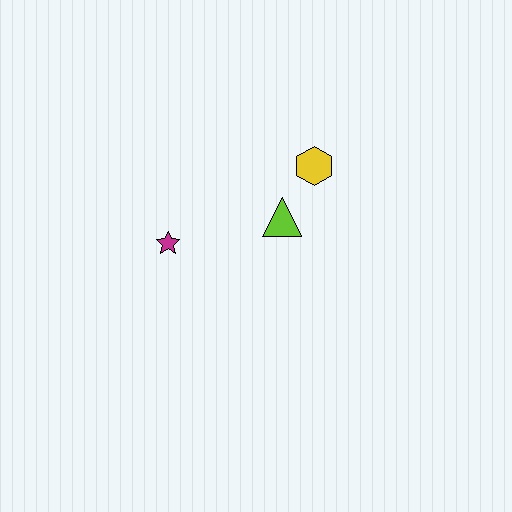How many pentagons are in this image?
There are no pentagons.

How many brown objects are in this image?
There are no brown objects.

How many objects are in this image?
There are 3 objects.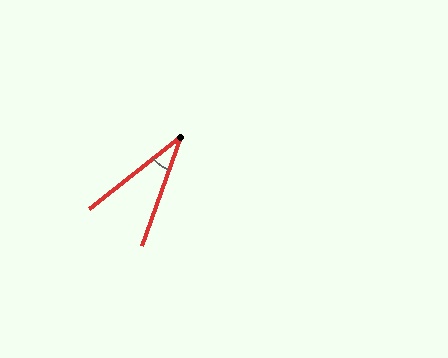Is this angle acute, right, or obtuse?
It is acute.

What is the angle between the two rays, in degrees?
Approximately 32 degrees.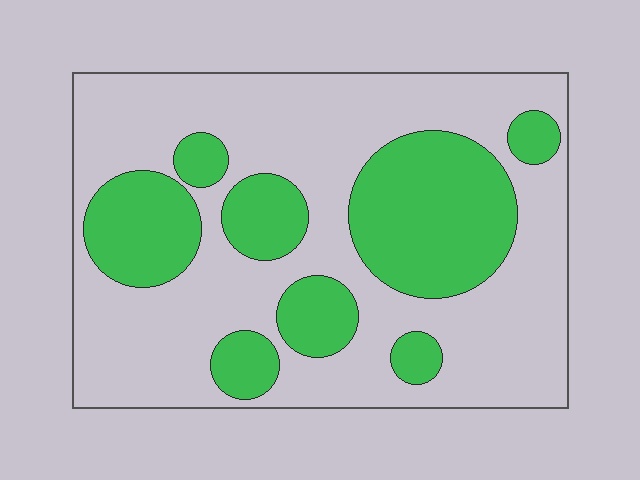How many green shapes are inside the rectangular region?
8.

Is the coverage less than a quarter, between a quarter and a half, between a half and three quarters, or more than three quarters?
Between a quarter and a half.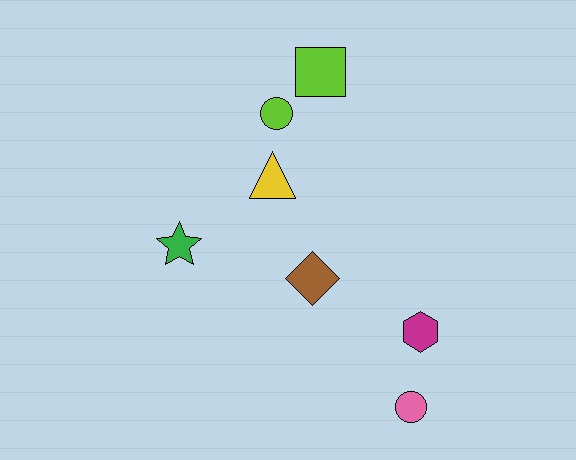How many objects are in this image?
There are 7 objects.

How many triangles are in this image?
There is 1 triangle.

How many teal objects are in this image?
There are no teal objects.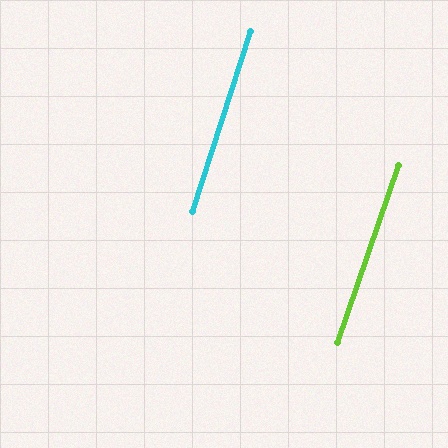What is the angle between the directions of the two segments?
Approximately 1 degree.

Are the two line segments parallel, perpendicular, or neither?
Parallel — their directions differ by only 1.3°.